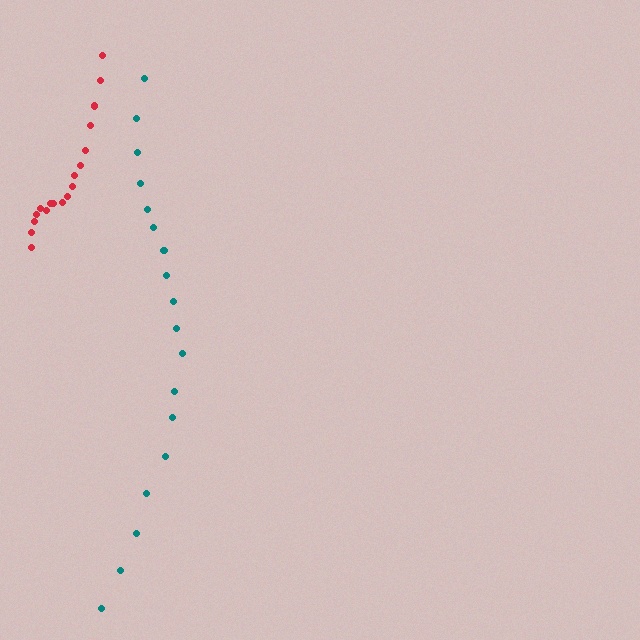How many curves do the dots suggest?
There are 2 distinct paths.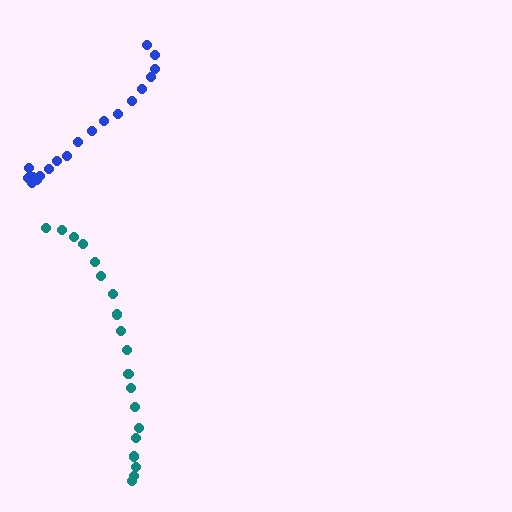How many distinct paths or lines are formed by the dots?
There are 2 distinct paths.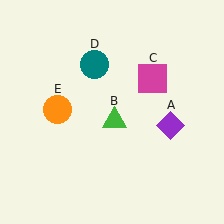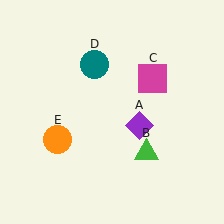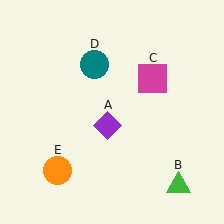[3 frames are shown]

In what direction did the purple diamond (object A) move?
The purple diamond (object A) moved left.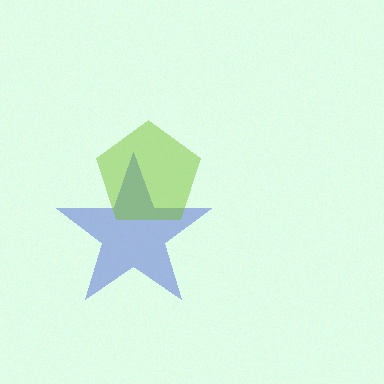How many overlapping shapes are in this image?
There are 2 overlapping shapes in the image.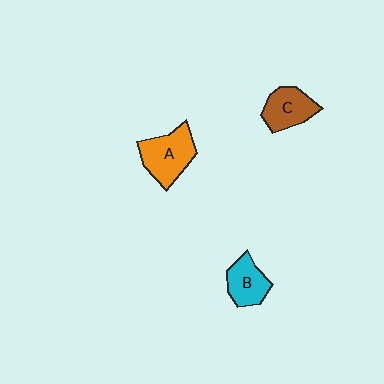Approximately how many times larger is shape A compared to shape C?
Approximately 1.2 times.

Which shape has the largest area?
Shape A (orange).